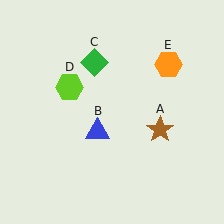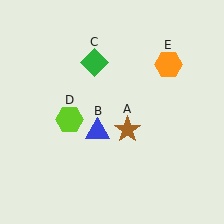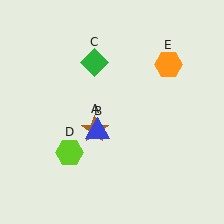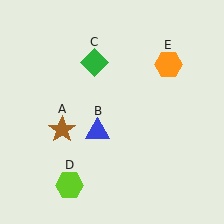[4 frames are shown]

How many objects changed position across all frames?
2 objects changed position: brown star (object A), lime hexagon (object D).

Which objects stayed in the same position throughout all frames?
Blue triangle (object B) and green diamond (object C) and orange hexagon (object E) remained stationary.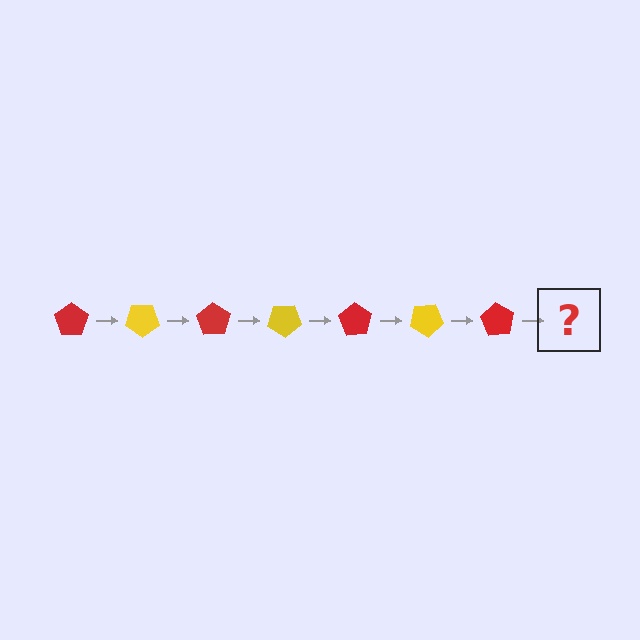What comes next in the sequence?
The next element should be a yellow pentagon, rotated 245 degrees from the start.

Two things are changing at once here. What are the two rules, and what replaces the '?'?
The two rules are that it rotates 35 degrees each step and the color cycles through red and yellow. The '?' should be a yellow pentagon, rotated 245 degrees from the start.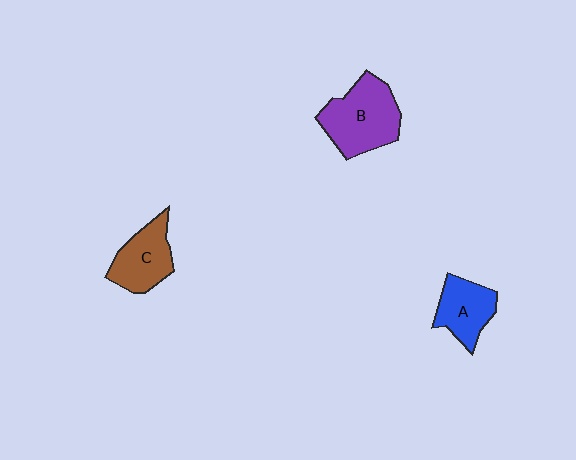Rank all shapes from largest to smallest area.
From largest to smallest: B (purple), C (brown), A (blue).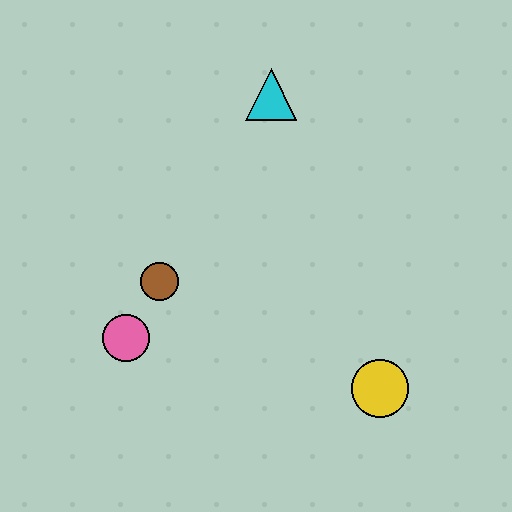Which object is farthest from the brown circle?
The yellow circle is farthest from the brown circle.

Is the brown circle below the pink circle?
No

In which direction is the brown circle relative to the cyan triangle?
The brown circle is below the cyan triangle.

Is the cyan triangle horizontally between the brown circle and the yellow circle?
Yes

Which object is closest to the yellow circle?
The brown circle is closest to the yellow circle.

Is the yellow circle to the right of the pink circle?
Yes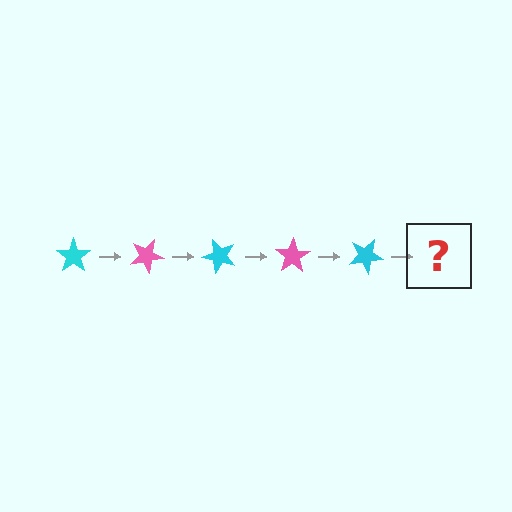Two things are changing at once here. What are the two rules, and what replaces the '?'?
The two rules are that it rotates 25 degrees each step and the color cycles through cyan and pink. The '?' should be a pink star, rotated 125 degrees from the start.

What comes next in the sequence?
The next element should be a pink star, rotated 125 degrees from the start.